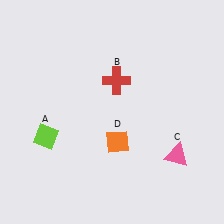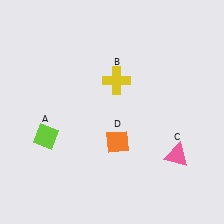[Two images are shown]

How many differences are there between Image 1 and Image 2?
There is 1 difference between the two images.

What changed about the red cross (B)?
In Image 1, B is red. In Image 2, it changed to yellow.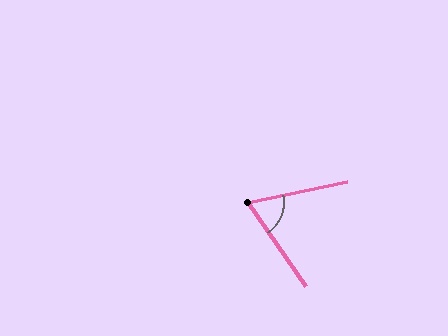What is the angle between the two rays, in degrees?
Approximately 67 degrees.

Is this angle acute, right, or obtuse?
It is acute.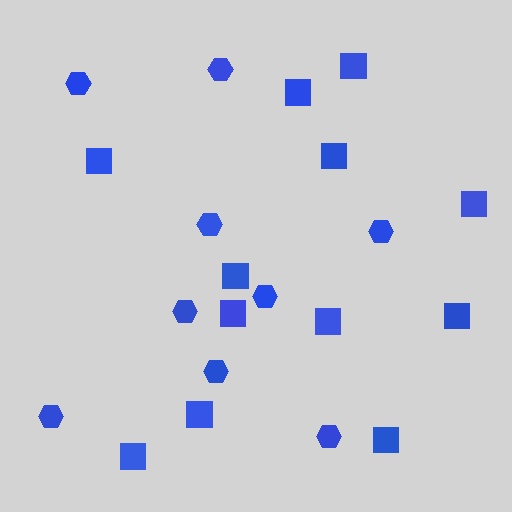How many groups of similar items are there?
There are 2 groups: one group of hexagons (9) and one group of squares (12).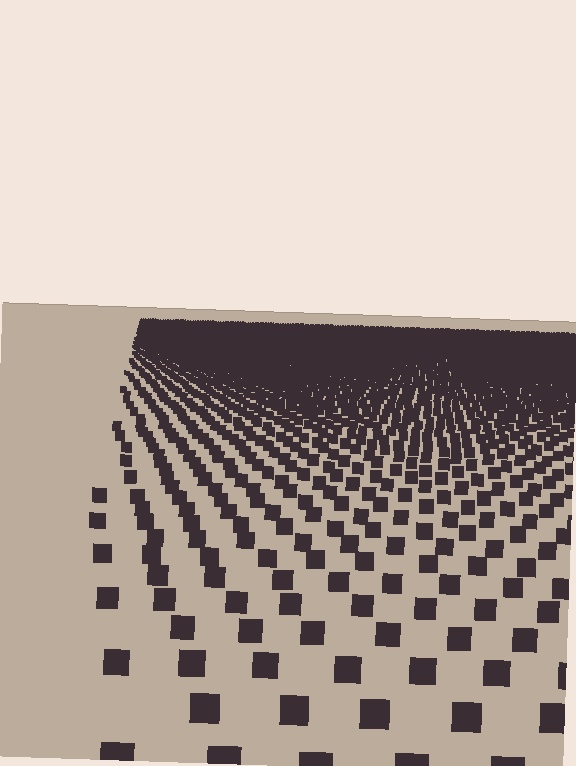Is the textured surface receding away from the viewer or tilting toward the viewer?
The surface is receding away from the viewer. Texture elements get smaller and denser toward the top.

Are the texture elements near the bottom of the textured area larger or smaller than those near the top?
Larger. Near the bottom, elements are closer to the viewer and appear at a bigger on-screen size.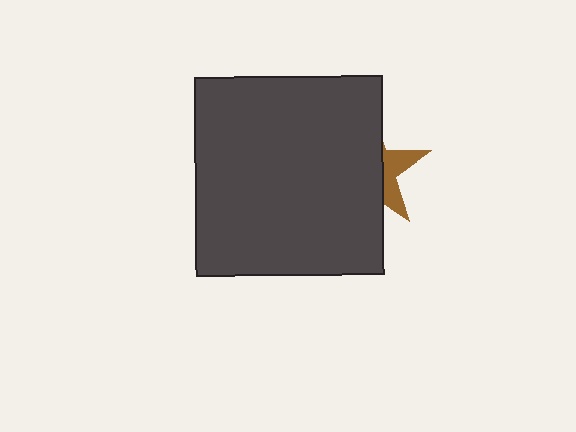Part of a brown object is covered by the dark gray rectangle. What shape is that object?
It is a star.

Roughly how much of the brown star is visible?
A small part of it is visible (roughly 31%).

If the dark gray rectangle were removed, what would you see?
You would see the complete brown star.